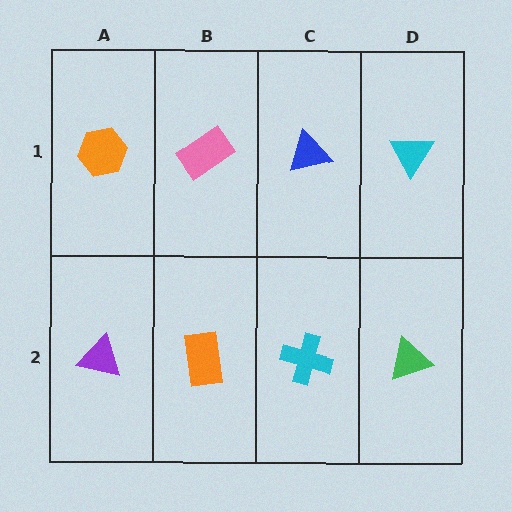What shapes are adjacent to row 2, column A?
An orange hexagon (row 1, column A), an orange rectangle (row 2, column B).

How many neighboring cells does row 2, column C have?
3.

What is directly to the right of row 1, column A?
A pink rectangle.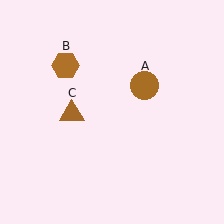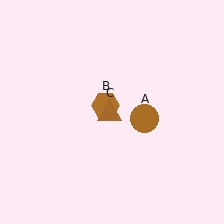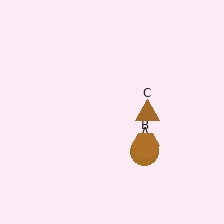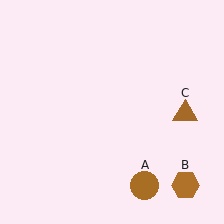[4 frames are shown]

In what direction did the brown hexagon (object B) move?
The brown hexagon (object B) moved down and to the right.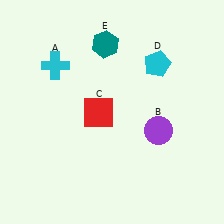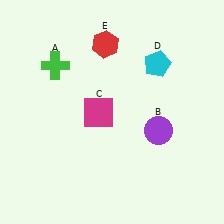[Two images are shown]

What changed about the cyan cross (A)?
In Image 1, A is cyan. In Image 2, it changed to green.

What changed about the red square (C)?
In Image 1, C is red. In Image 2, it changed to magenta.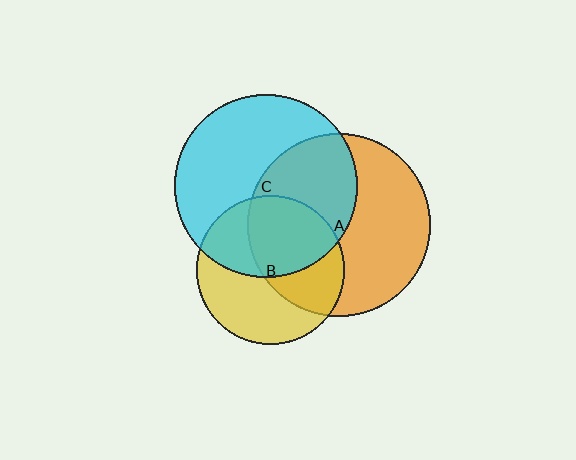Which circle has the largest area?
Circle C (cyan).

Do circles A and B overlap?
Yes.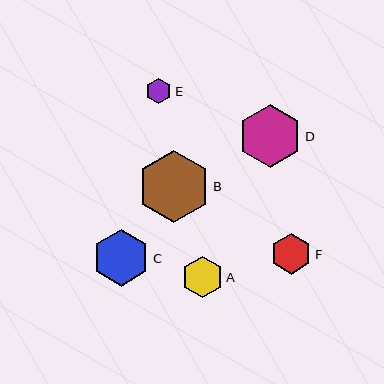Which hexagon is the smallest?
Hexagon E is the smallest with a size of approximately 25 pixels.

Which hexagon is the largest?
Hexagon B is the largest with a size of approximately 72 pixels.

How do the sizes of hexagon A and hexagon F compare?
Hexagon A and hexagon F are approximately the same size.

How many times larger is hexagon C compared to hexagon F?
Hexagon C is approximately 1.4 times the size of hexagon F.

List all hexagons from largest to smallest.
From largest to smallest: B, D, C, A, F, E.